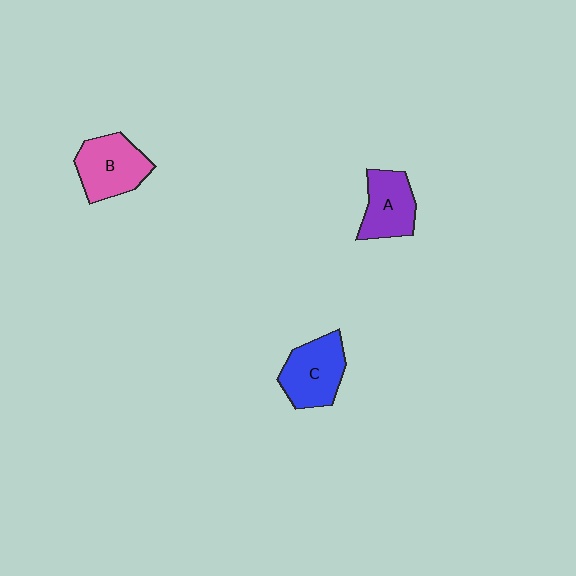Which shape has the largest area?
Shape B (pink).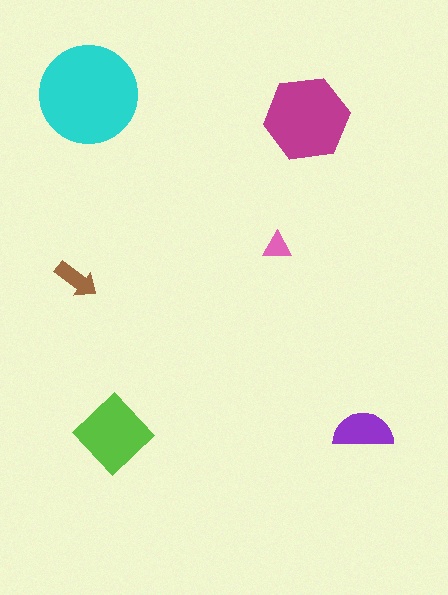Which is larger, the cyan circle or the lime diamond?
The cyan circle.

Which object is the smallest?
The pink triangle.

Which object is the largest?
The cyan circle.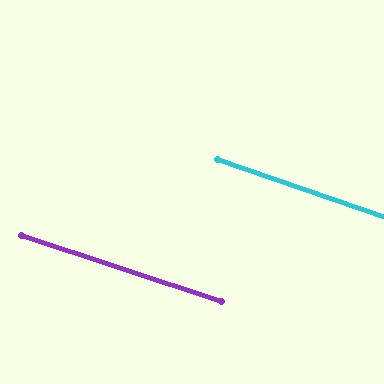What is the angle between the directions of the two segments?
Approximately 1 degree.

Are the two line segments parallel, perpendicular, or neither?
Parallel — their directions differ by only 0.9°.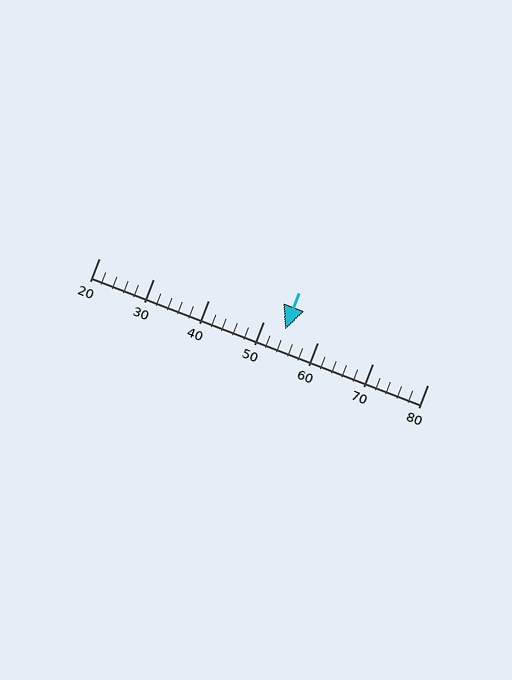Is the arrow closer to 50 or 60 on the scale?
The arrow is closer to 50.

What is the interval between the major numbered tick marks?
The major tick marks are spaced 10 units apart.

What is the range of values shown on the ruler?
The ruler shows values from 20 to 80.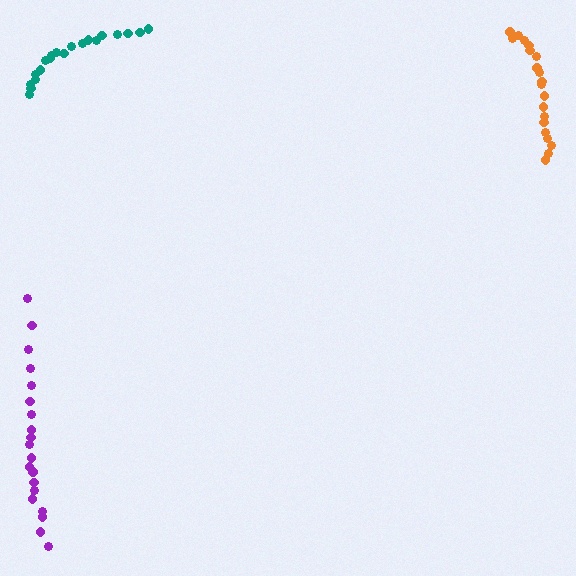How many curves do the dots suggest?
There are 3 distinct paths.